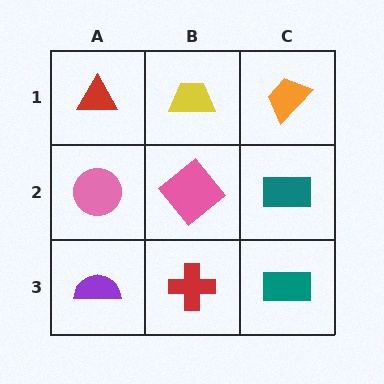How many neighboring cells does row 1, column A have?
2.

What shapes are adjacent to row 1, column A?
A pink circle (row 2, column A), a yellow trapezoid (row 1, column B).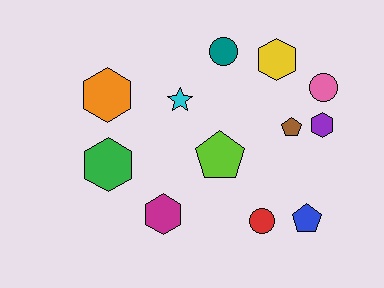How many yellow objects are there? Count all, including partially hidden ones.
There is 1 yellow object.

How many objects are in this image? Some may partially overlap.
There are 12 objects.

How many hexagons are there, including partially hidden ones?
There are 5 hexagons.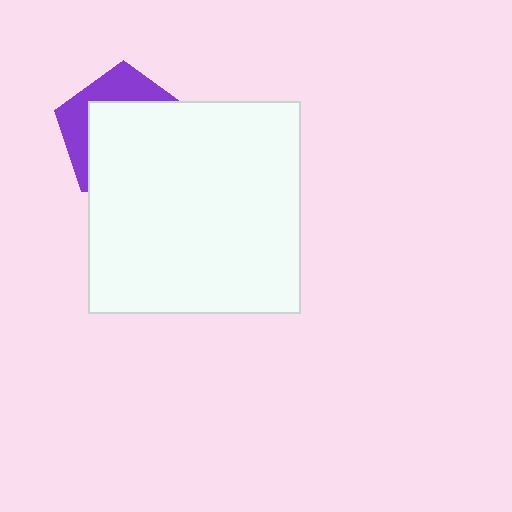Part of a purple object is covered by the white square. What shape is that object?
It is a pentagon.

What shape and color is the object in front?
The object in front is a white square.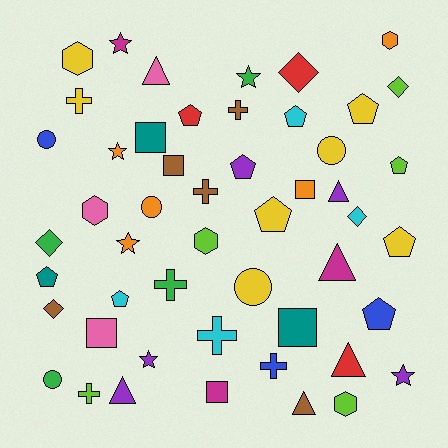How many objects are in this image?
There are 50 objects.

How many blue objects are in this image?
There are 3 blue objects.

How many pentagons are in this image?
There are 10 pentagons.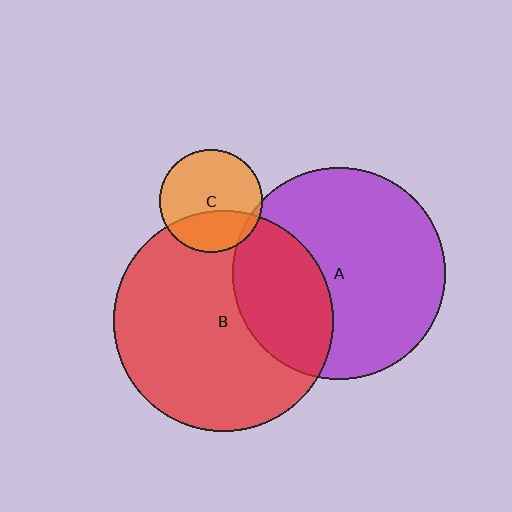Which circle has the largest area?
Circle B (red).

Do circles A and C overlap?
Yes.